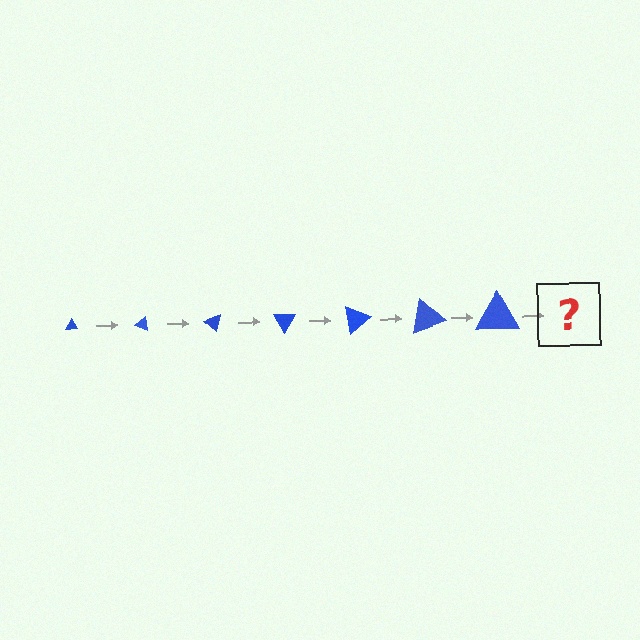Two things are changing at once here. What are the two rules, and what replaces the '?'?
The two rules are that the triangle grows larger each step and it rotates 20 degrees each step. The '?' should be a triangle, larger than the previous one and rotated 140 degrees from the start.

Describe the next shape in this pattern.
It should be a triangle, larger than the previous one and rotated 140 degrees from the start.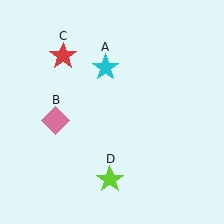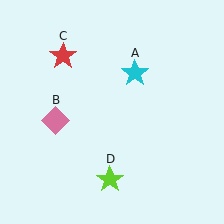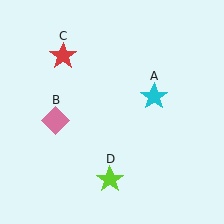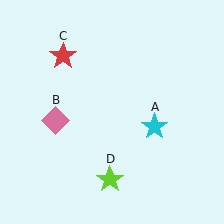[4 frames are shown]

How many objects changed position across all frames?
1 object changed position: cyan star (object A).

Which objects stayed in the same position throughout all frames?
Pink diamond (object B) and red star (object C) and lime star (object D) remained stationary.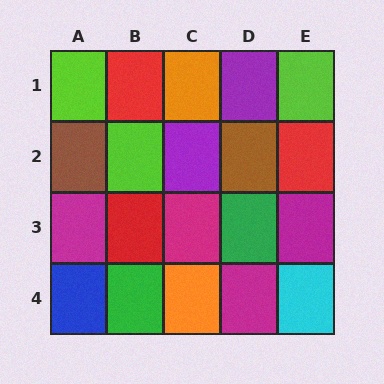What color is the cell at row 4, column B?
Green.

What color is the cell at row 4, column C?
Orange.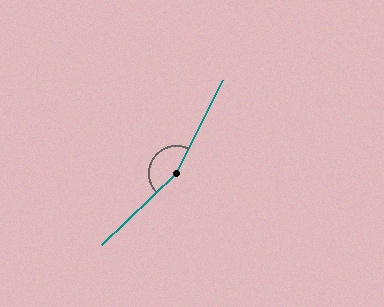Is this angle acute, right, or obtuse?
It is obtuse.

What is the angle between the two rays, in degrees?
Approximately 161 degrees.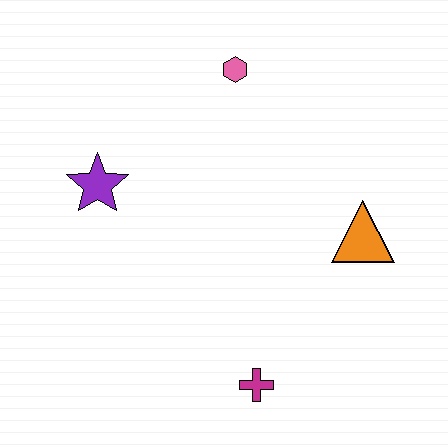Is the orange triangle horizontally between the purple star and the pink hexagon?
No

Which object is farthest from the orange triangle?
The purple star is farthest from the orange triangle.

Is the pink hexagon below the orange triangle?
No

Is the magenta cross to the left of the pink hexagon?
No